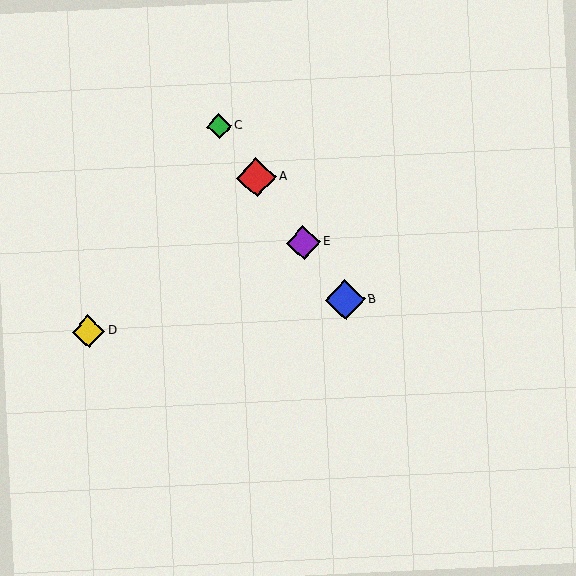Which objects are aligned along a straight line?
Objects A, B, C, E are aligned along a straight line.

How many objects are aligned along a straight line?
4 objects (A, B, C, E) are aligned along a straight line.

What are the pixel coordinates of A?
Object A is at (256, 177).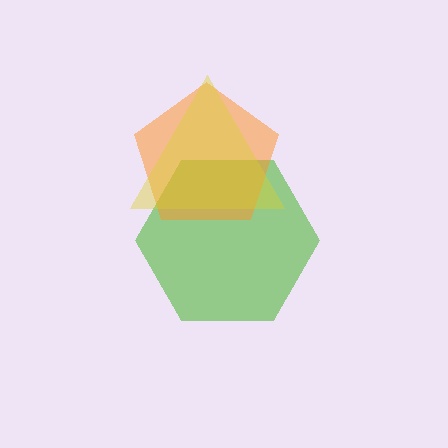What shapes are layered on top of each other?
The layered shapes are: a lime hexagon, an orange pentagon, a yellow triangle.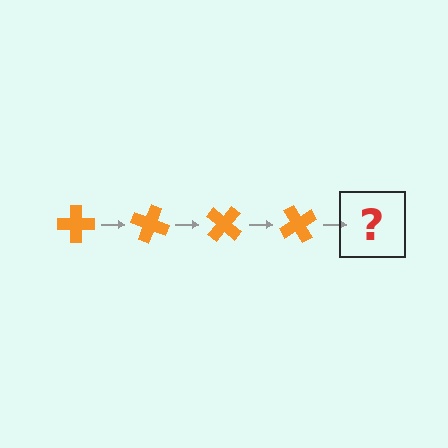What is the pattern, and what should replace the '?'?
The pattern is that the cross rotates 20 degrees each step. The '?' should be an orange cross rotated 80 degrees.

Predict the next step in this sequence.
The next step is an orange cross rotated 80 degrees.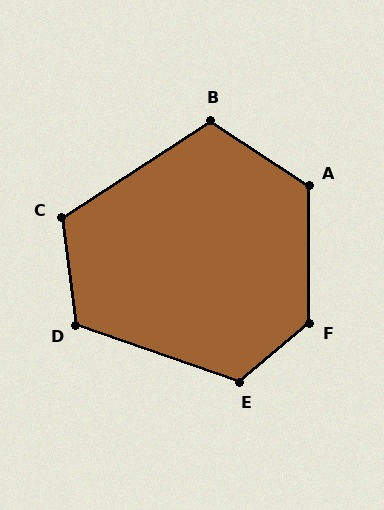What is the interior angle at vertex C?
Approximately 115 degrees (obtuse).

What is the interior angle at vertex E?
Approximately 121 degrees (obtuse).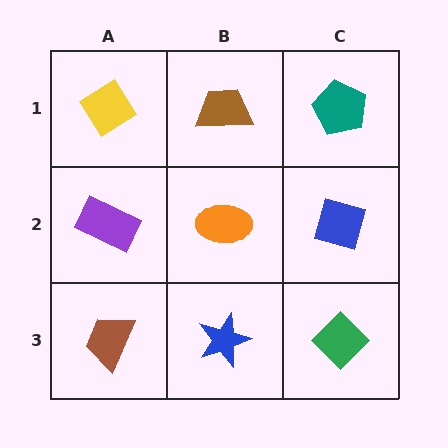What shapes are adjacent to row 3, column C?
A blue square (row 2, column C), a blue star (row 3, column B).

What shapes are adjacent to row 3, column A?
A purple rectangle (row 2, column A), a blue star (row 3, column B).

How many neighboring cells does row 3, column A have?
2.